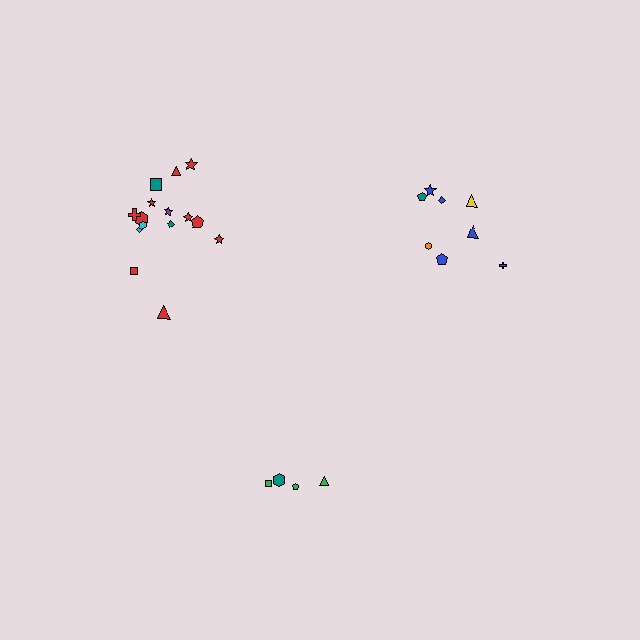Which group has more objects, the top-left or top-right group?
The top-left group.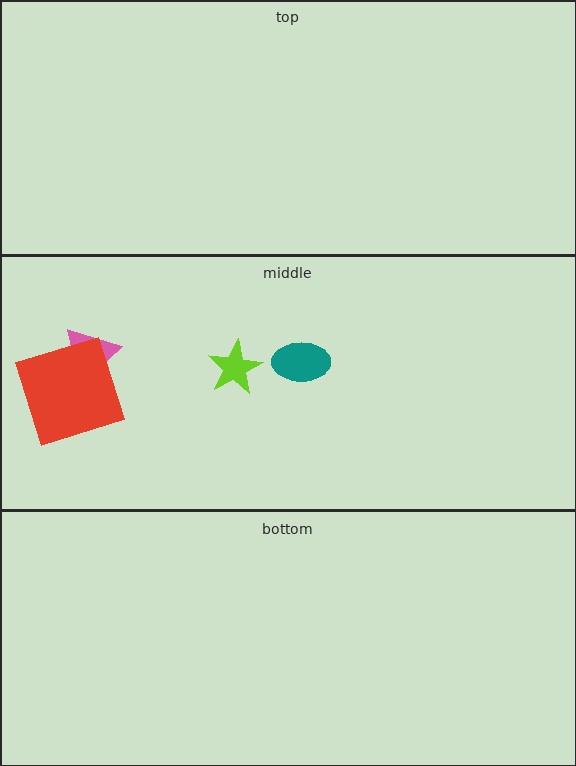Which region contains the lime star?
The middle region.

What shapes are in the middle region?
The lime star, the teal ellipse, the pink triangle, the red square.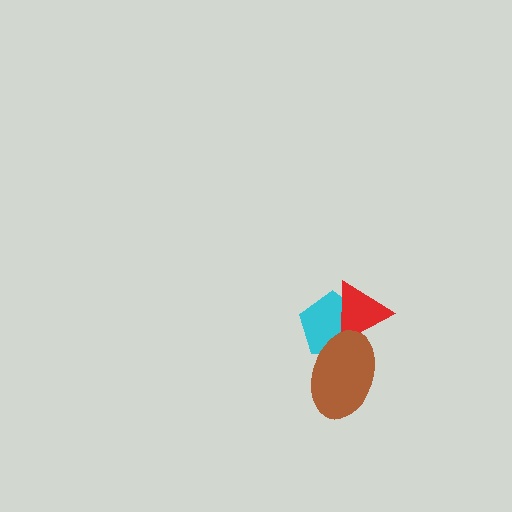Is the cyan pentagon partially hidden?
Yes, it is partially covered by another shape.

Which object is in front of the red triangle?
The brown ellipse is in front of the red triangle.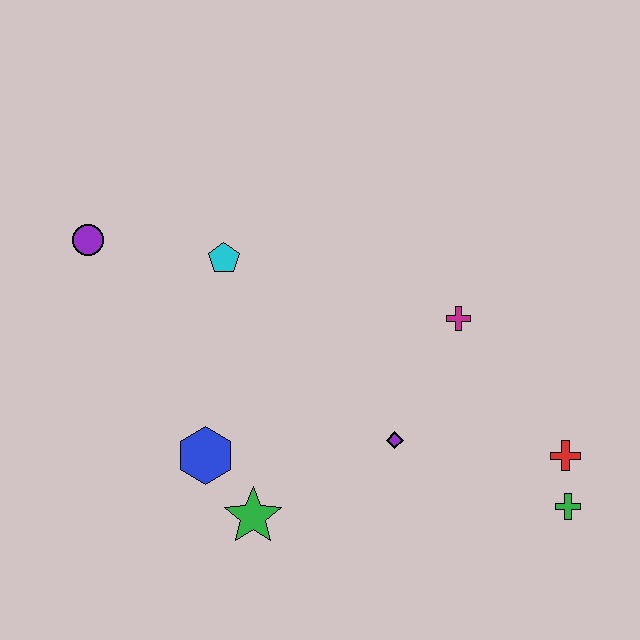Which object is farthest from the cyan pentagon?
The green cross is farthest from the cyan pentagon.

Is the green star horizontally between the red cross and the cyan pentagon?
Yes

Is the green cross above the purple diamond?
No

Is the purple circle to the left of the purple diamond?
Yes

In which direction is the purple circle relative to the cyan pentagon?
The purple circle is to the left of the cyan pentagon.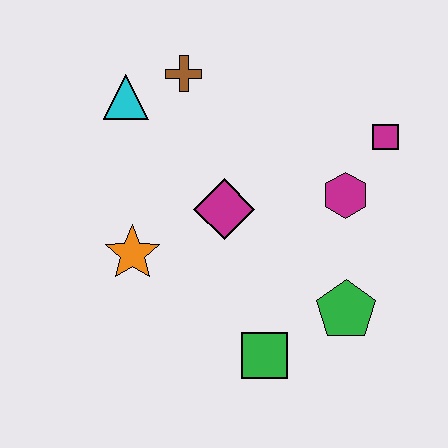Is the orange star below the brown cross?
Yes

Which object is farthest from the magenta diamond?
The magenta square is farthest from the magenta diamond.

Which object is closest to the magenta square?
The magenta hexagon is closest to the magenta square.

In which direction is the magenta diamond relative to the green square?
The magenta diamond is above the green square.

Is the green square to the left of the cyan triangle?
No